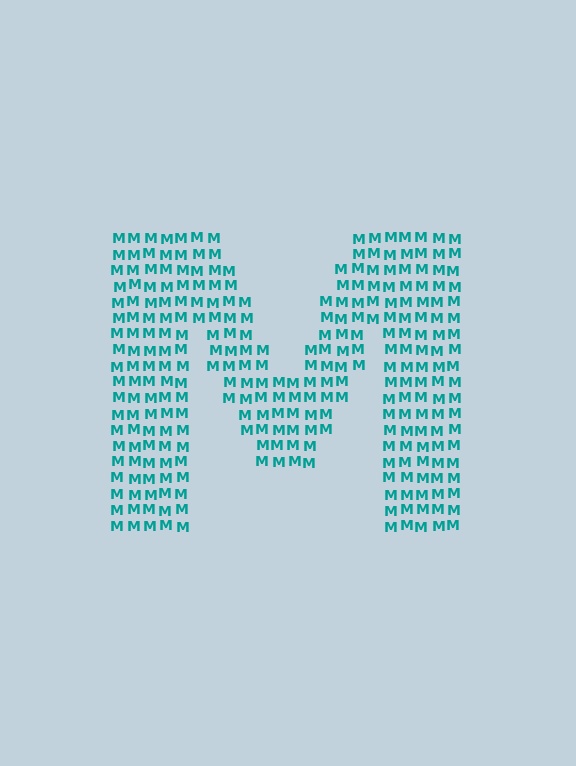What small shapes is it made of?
It is made of small letter M's.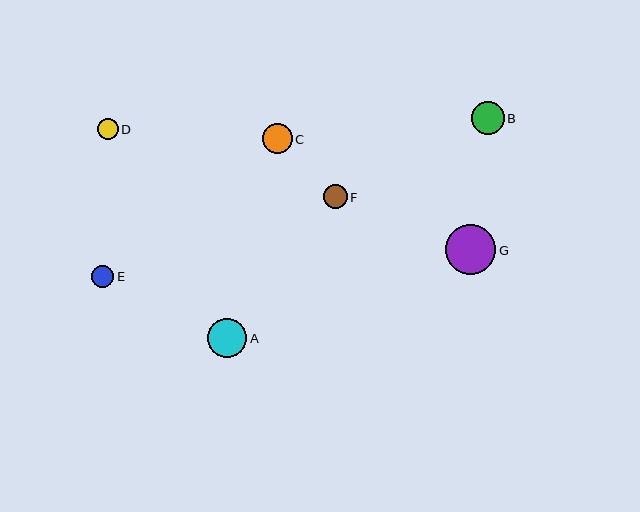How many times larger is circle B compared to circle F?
Circle B is approximately 1.4 times the size of circle F.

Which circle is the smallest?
Circle D is the smallest with a size of approximately 21 pixels.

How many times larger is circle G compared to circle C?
Circle G is approximately 1.7 times the size of circle C.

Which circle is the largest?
Circle G is the largest with a size of approximately 50 pixels.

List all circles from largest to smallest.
From largest to smallest: G, A, B, C, F, E, D.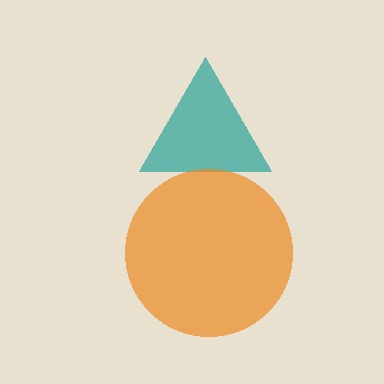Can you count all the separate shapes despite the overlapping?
Yes, there are 2 separate shapes.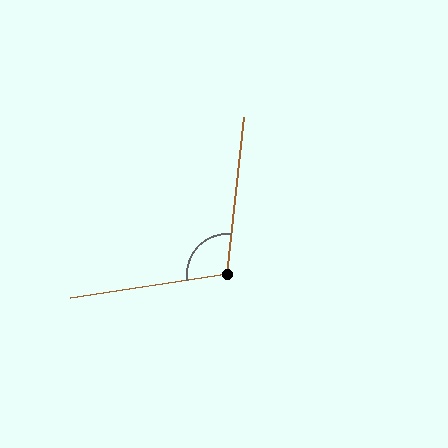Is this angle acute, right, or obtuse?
It is obtuse.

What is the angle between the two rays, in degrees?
Approximately 105 degrees.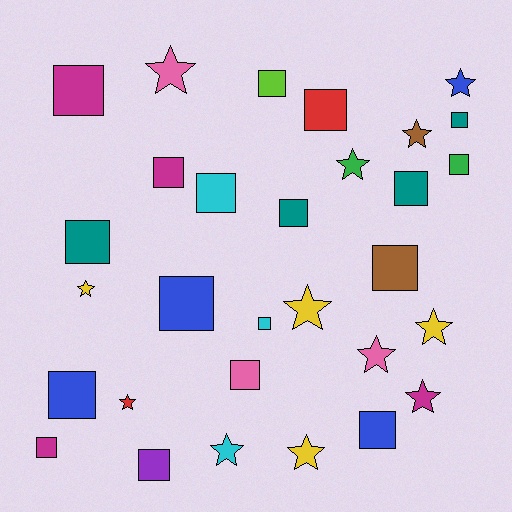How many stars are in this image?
There are 12 stars.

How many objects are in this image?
There are 30 objects.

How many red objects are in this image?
There are 2 red objects.